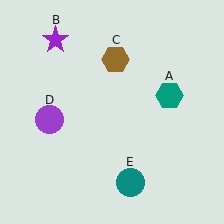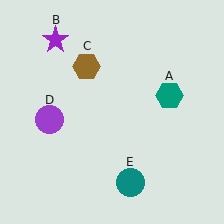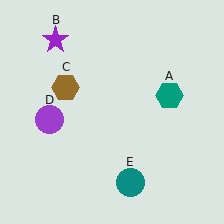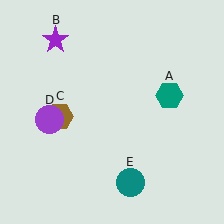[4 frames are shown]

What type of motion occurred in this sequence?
The brown hexagon (object C) rotated counterclockwise around the center of the scene.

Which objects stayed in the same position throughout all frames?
Teal hexagon (object A) and purple star (object B) and purple circle (object D) and teal circle (object E) remained stationary.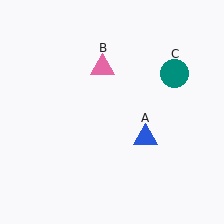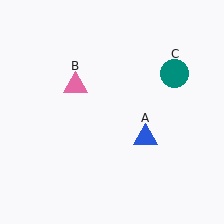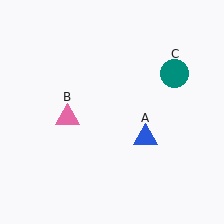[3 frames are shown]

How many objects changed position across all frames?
1 object changed position: pink triangle (object B).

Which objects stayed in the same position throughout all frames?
Blue triangle (object A) and teal circle (object C) remained stationary.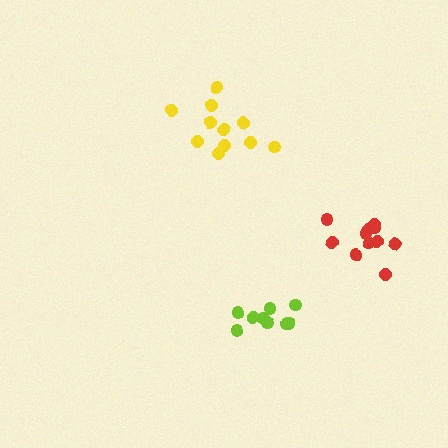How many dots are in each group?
Group 1: 11 dots, Group 2: 11 dots, Group 3: 9 dots (31 total).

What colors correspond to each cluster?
The clusters are colored: yellow, red, lime.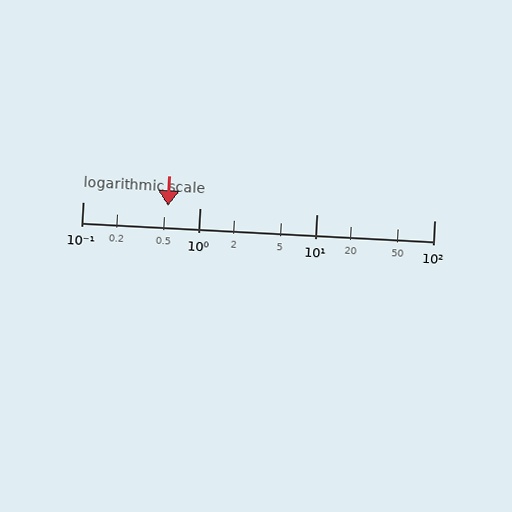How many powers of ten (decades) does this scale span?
The scale spans 3 decades, from 0.1 to 100.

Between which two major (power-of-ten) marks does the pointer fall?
The pointer is between 0.1 and 1.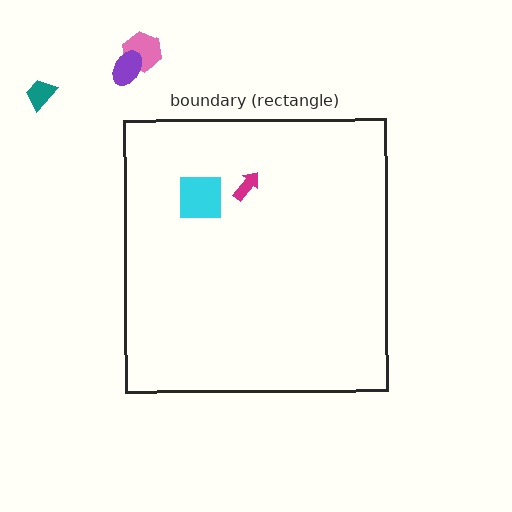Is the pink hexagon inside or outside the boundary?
Outside.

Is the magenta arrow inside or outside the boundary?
Inside.